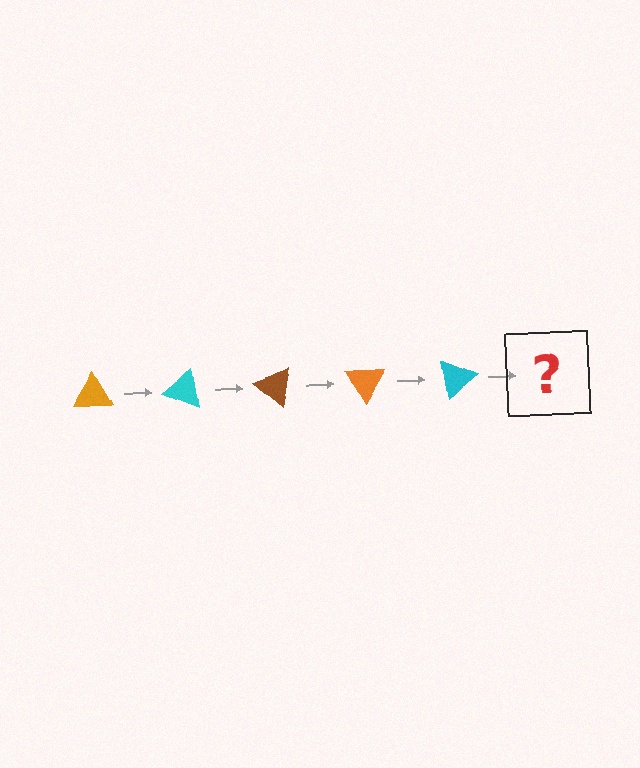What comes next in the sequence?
The next element should be a brown triangle, rotated 100 degrees from the start.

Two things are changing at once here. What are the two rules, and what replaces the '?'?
The two rules are that it rotates 20 degrees each step and the color cycles through orange, cyan, and brown. The '?' should be a brown triangle, rotated 100 degrees from the start.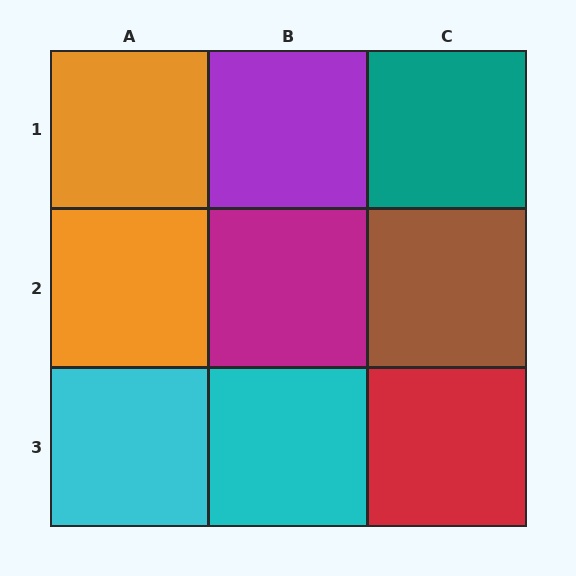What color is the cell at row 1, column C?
Teal.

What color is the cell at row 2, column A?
Orange.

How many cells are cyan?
2 cells are cyan.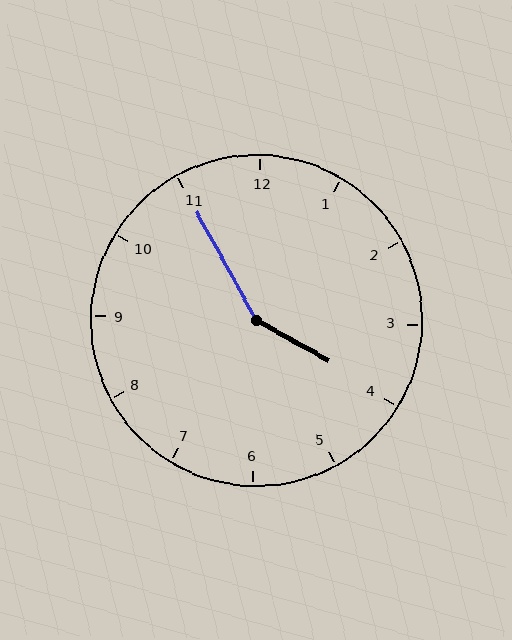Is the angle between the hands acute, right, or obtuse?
It is obtuse.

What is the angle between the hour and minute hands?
Approximately 148 degrees.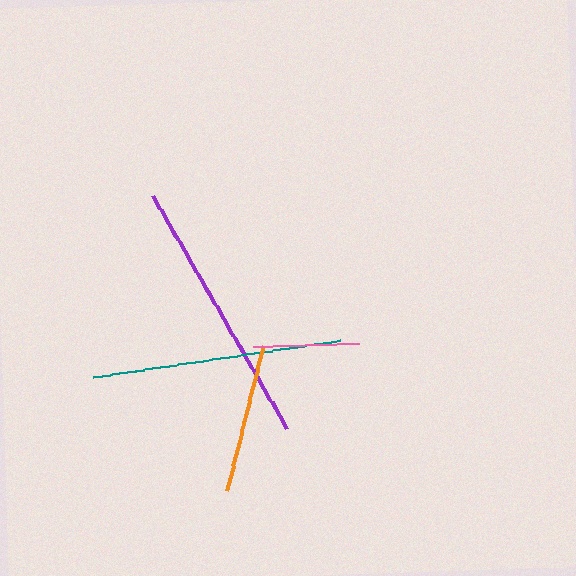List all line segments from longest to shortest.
From longest to shortest: purple, teal, orange, pink.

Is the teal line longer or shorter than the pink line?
The teal line is longer than the pink line.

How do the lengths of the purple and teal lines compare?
The purple and teal lines are approximately the same length.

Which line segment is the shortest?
The pink line is the shortest at approximately 105 pixels.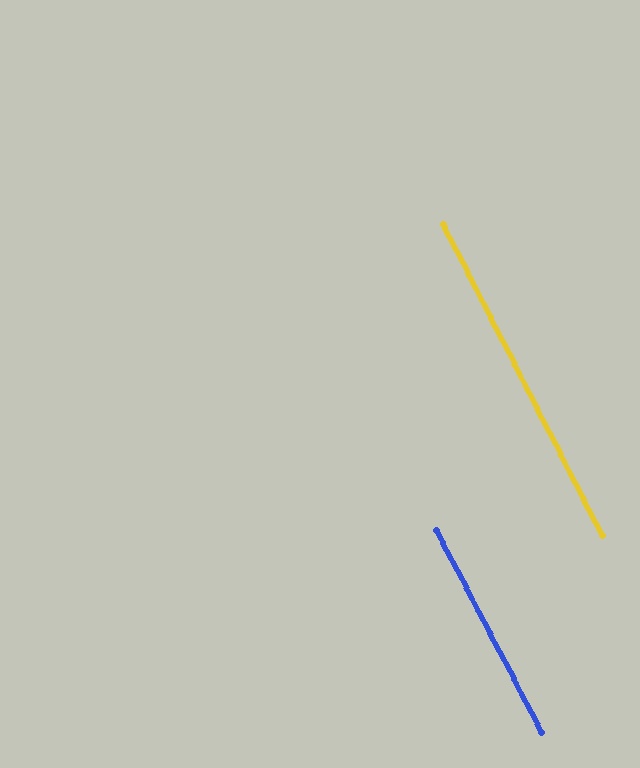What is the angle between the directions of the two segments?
Approximately 0 degrees.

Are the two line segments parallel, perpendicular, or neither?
Parallel — their directions differ by only 0.3°.